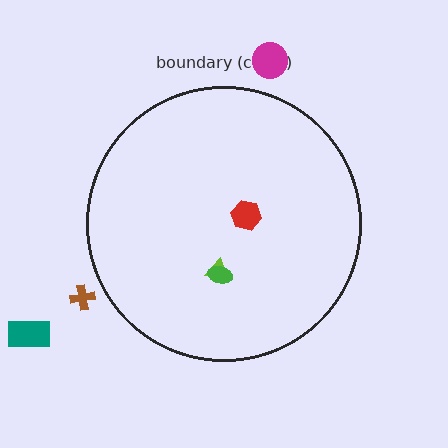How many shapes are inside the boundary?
3 inside, 3 outside.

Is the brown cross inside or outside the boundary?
Outside.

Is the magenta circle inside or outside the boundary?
Outside.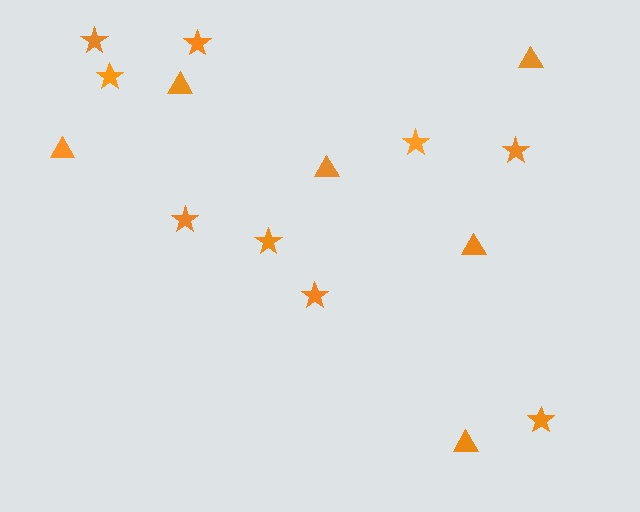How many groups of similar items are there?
There are 2 groups: one group of triangles (6) and one group of stars (9).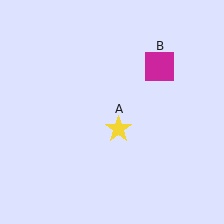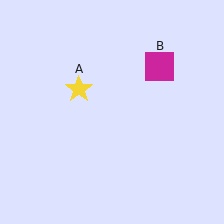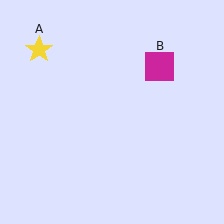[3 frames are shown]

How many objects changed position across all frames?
1 object changed position: yellow star (object A).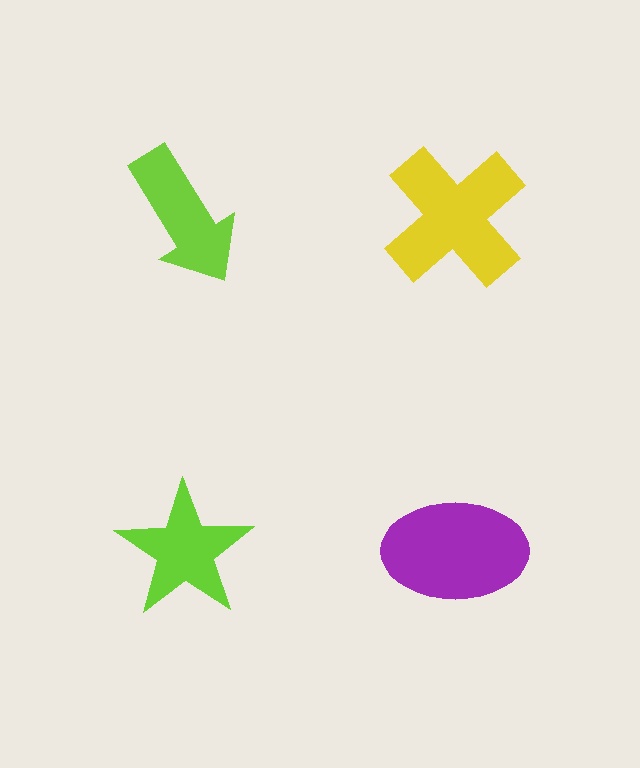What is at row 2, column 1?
A lime star.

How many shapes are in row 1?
2 shapes.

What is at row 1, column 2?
A yellow cross.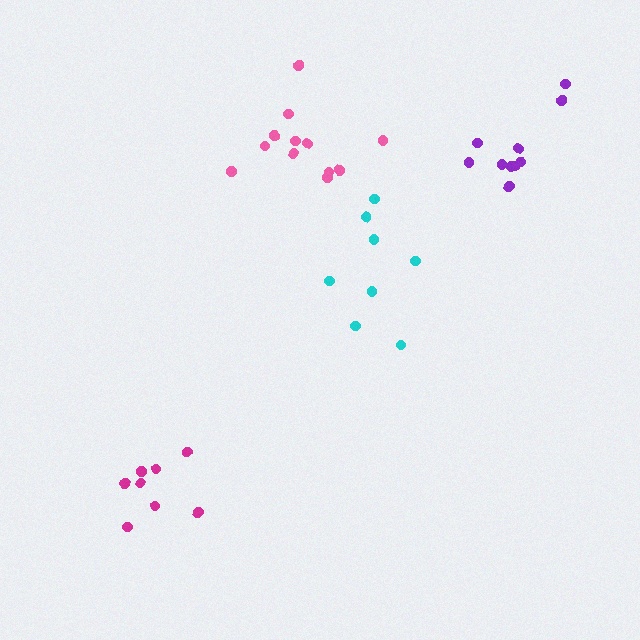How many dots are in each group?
Group 1: 8 dots, Group 2: 8 dots, Group 3: 12 dots, Group 4: 10 dots (38 total).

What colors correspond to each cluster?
The clusters are colored: cyan, magenta, pink, purple.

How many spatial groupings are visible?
There are 4 spatial groupings.